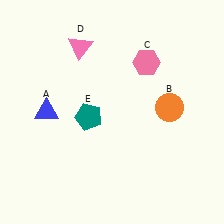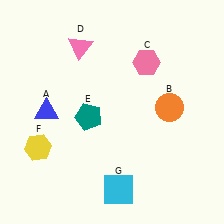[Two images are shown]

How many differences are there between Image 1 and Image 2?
There are 2 differences between the two images.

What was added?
A yellow hexagon (F), a cyan square (G) were added in Image 2.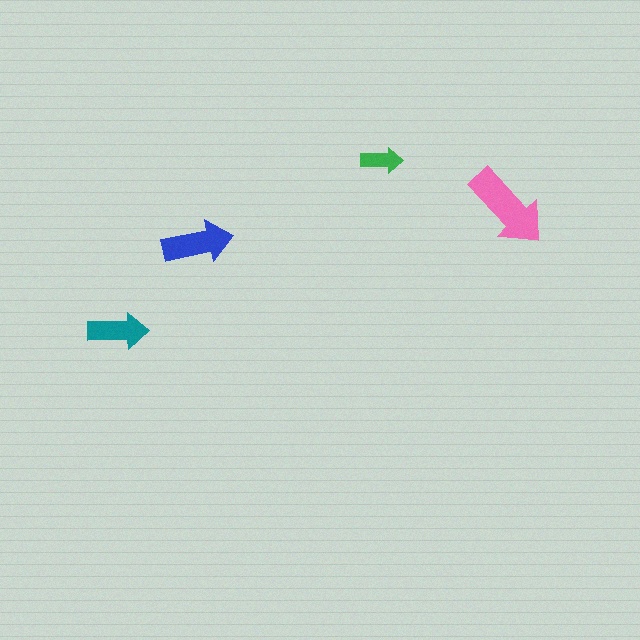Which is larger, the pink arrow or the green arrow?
The pink one.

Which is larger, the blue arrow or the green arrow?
The blue one.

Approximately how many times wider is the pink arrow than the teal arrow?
About 1.5 times wider.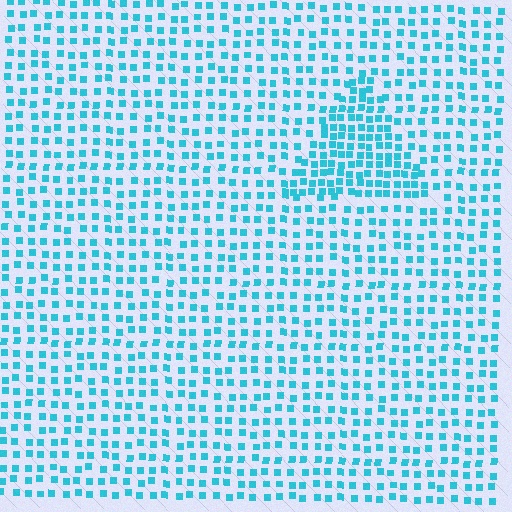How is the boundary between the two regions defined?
The boundary is defined by a change in element density (approximately 1.8x ratio). All elements are the same color, size, and shape.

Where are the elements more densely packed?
The elements are more densely packed inside the triangle boundary.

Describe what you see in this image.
The image contains small cyan elements arranged at two different densities. A triangle-shaped region is visible where the elements are more densely packed than the surrounding area.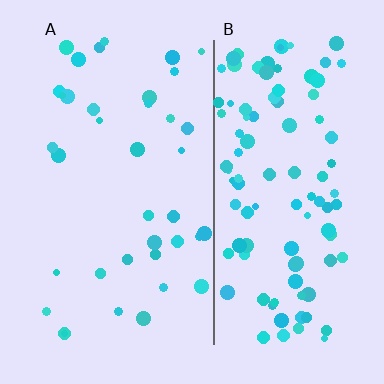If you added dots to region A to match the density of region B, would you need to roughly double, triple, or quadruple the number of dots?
Approximately triple.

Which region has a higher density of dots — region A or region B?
B (the right).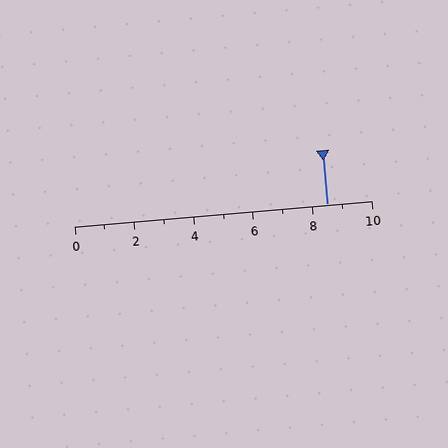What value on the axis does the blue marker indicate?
The marker indicates approximately 8.5.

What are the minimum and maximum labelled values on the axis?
The axis runs from 0 to 10.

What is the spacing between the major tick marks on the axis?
The major ticks are spaced 2 apart.